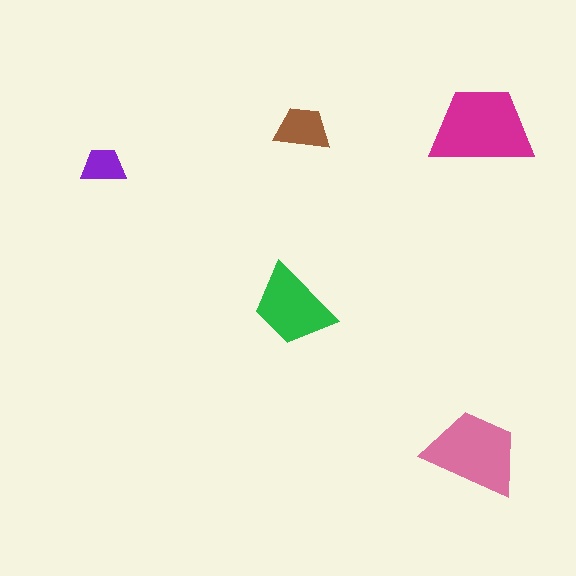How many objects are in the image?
There are 5 objects in the image.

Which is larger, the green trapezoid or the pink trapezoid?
The pink one.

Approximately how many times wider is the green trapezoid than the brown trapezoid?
About 1.5 times wider.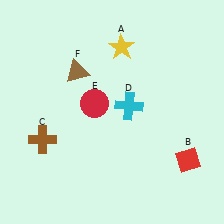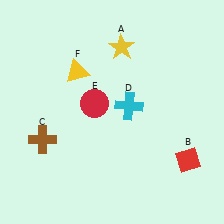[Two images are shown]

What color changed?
The triangle (F) changed from brown in Image 1 to yellow in Image 2.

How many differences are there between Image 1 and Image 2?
There is 1 difference between the two images.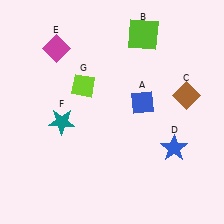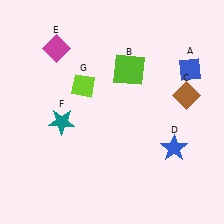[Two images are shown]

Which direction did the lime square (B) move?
The lime square (B) moved down.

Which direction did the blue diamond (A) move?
The blue diamond (A) moved right.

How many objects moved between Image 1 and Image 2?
2 objects moved between the two images.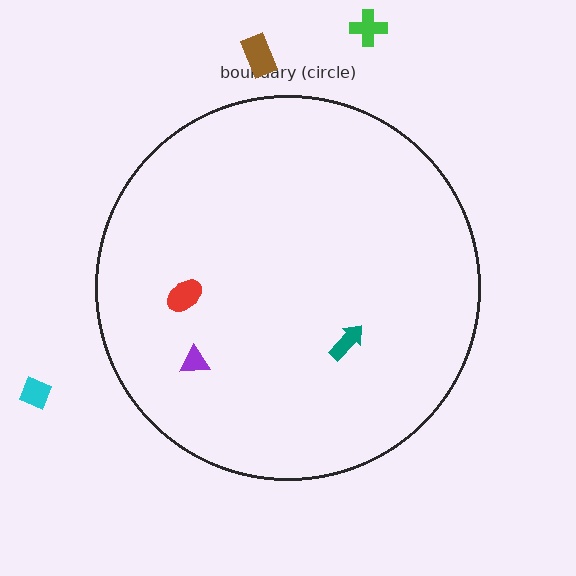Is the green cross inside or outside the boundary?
Outside.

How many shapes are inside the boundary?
3 inside, 3 outside.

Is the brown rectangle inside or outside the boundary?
Outside.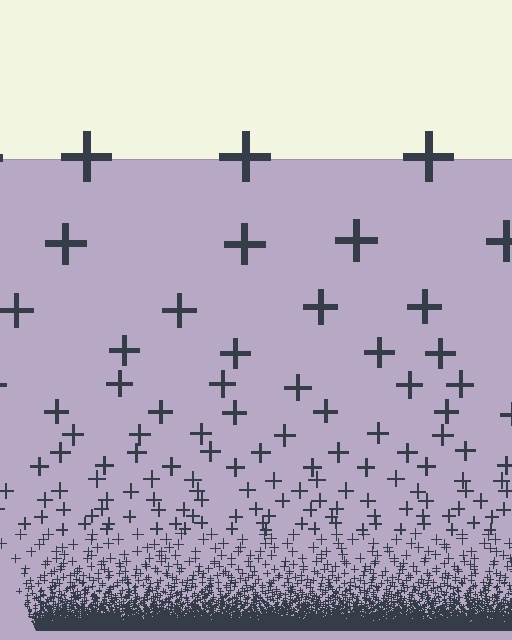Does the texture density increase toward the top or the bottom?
Density increases toward the bottom.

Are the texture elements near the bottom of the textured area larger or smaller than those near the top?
Smaller. The gradient is inverted — elements near the bottom are smaller and denser.